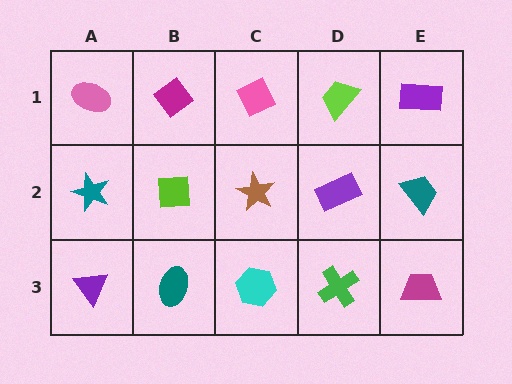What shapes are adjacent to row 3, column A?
A teal star (row 2, column A), a teal ellipse (row 3, column B).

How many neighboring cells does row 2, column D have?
4.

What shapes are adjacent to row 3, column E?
A teal trapezoid (row 2, column E), a green cross (row 3, column D).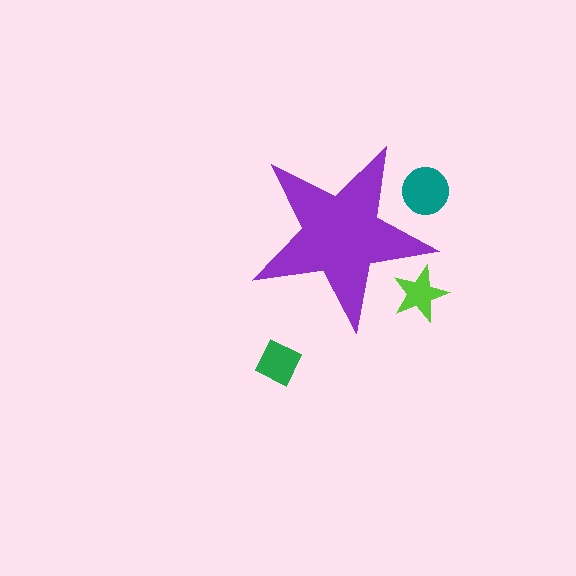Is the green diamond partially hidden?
No, the green diamond is fully visible.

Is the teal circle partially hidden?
Yes, the teal circle is partially hidden behind the purple star.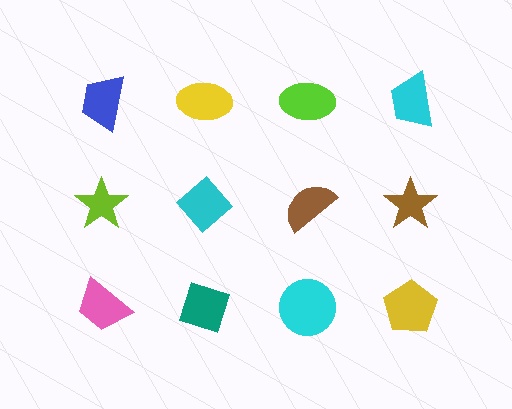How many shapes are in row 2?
4 shapes.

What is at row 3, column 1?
A pink trapezoid.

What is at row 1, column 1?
A blue trapezoid.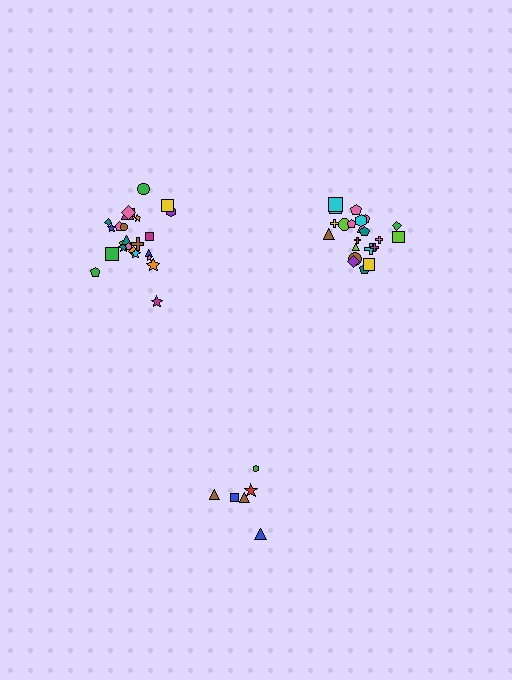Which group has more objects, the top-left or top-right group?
The top-left group.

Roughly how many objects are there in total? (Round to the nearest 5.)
Roughly 55 objects in total.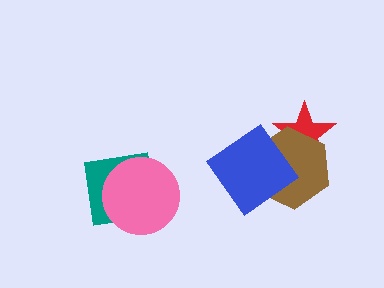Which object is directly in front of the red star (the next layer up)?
The brown hexagon is directly in front of the red star.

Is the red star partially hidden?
Yes, it is partially covered by another shape.